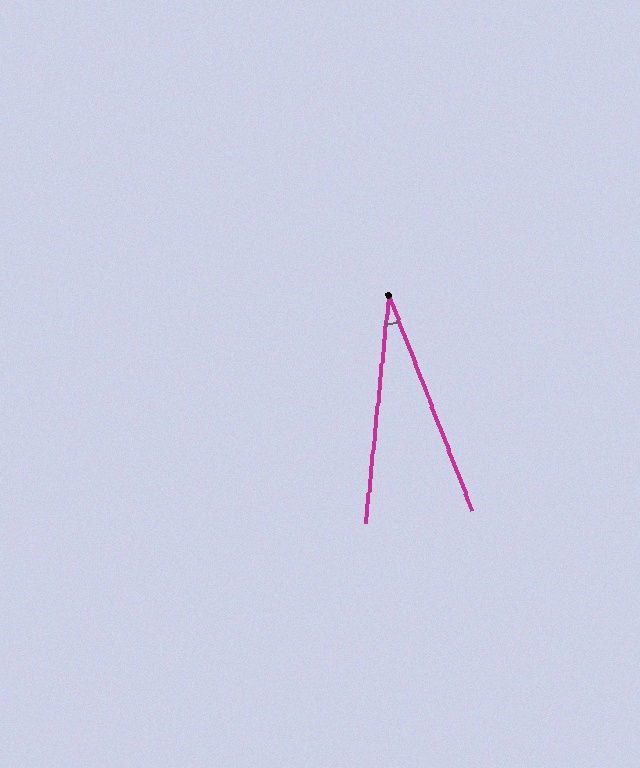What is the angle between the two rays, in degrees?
Approximately 27 degrees.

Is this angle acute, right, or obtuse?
It is acute.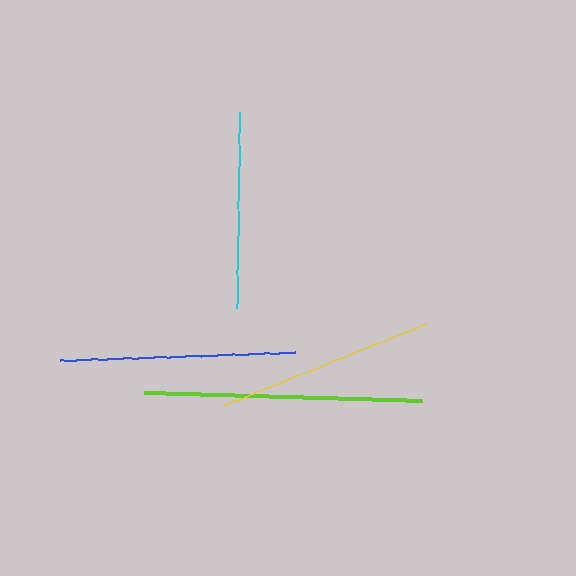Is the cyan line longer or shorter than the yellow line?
The yellow line is longer than the cyan line.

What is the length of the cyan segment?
The cyan segment is approximately 196 pixels long.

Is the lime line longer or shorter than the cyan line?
The lime line is longer than the cyan line.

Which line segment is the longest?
The lime line is the longest at approximately 277 pixels.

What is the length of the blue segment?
The blue segment is approximately 235 pixels long.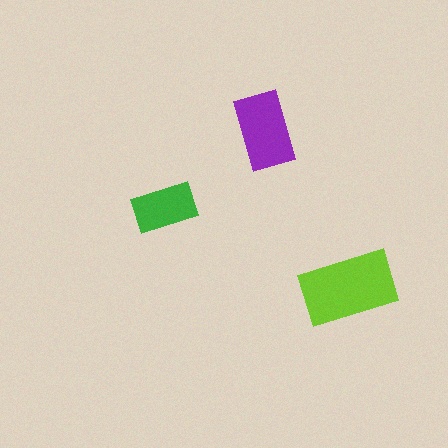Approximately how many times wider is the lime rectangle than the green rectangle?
About 1.5 times wider.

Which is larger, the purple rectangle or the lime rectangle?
The lime one.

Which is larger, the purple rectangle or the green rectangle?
The purple one.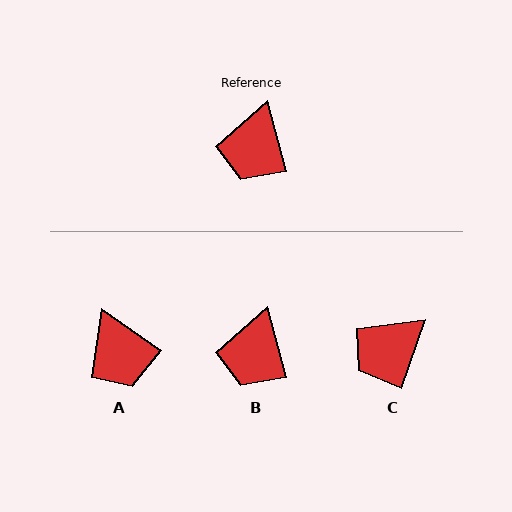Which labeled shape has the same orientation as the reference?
B.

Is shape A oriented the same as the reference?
No, it is off by about 40 degrees.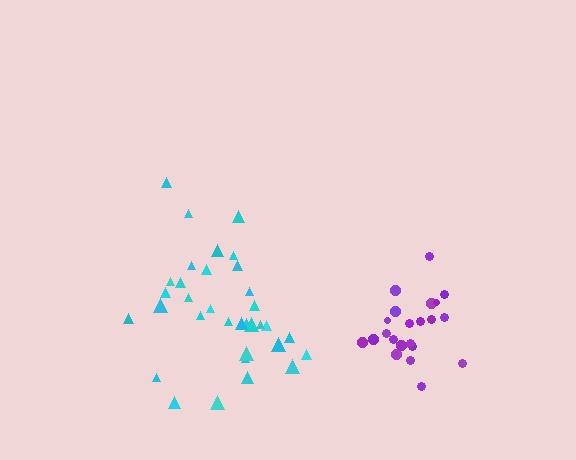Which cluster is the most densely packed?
Purple.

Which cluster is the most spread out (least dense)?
Cyan.